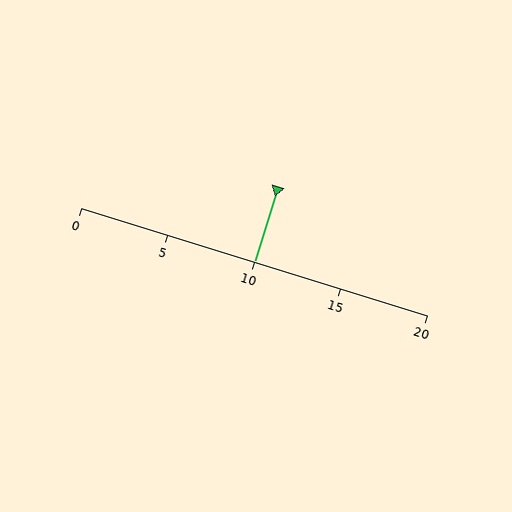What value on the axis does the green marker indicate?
The marker indicates approximately 10.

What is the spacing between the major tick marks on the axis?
The major ticks are spaced 5 apart.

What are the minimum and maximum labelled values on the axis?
The axis runs from 0 to 20.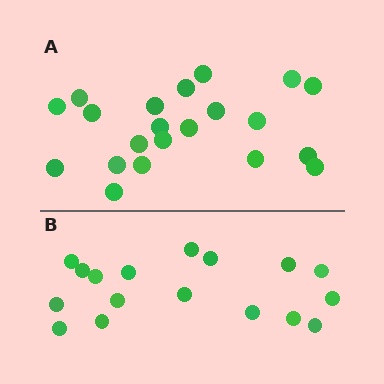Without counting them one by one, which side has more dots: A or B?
Region A (the top region) has more dots.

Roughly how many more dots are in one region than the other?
Region A has about 4 more dots than region B.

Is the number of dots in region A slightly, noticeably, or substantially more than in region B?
Region A has only slightly more — the two regions are fairly close. The ratio is roughly 1.2 to 1.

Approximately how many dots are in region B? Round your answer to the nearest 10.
About 20 dots. (The exact count is 17, which rounds to 20.)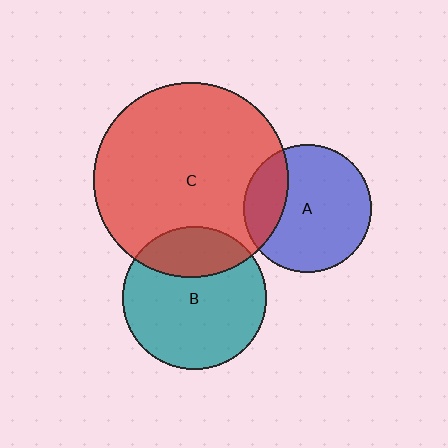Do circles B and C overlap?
Yes.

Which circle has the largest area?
Circle C (red).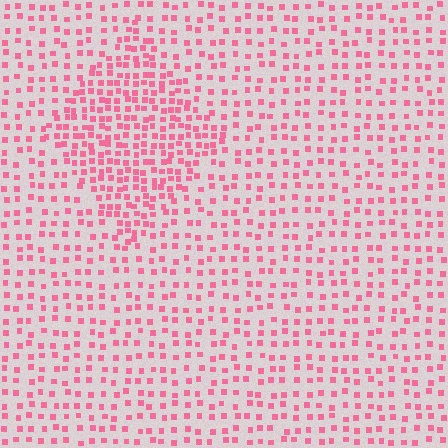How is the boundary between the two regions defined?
The boundary is defined by a change in element density (approximately 1.9x ratio). All elements are the same color, size, and shape.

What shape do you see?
I see a diamond.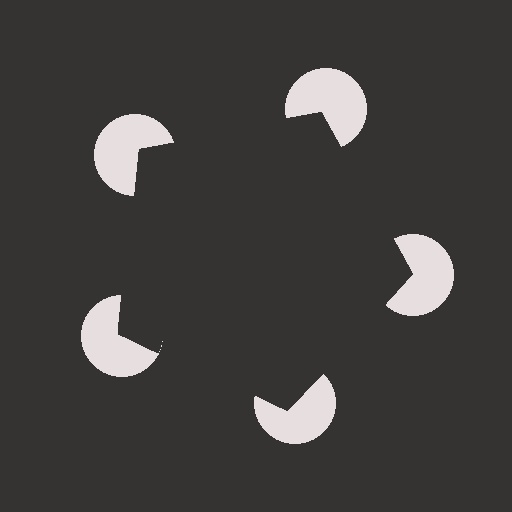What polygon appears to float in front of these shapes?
An illusory pentagon — its edges are inferred from the aligned wedge cuts in the pac-man discs, not physically drawn.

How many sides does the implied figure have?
5 sides.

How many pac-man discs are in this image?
There are 5 — one at each vertex of the illusory pentagon.